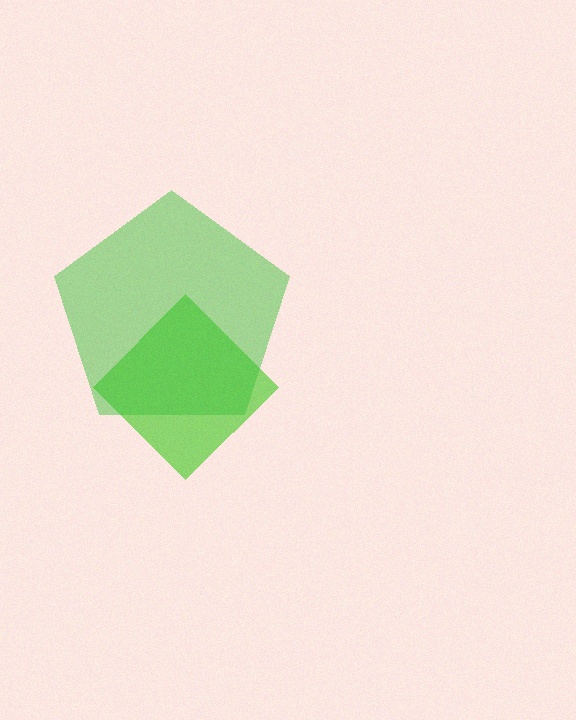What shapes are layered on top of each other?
The layered shapes are: a lime diamond, a green pentagon.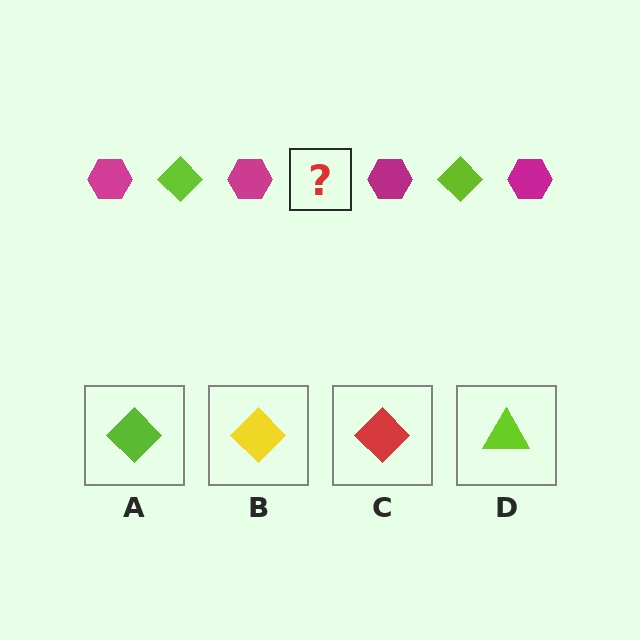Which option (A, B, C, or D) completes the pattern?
A.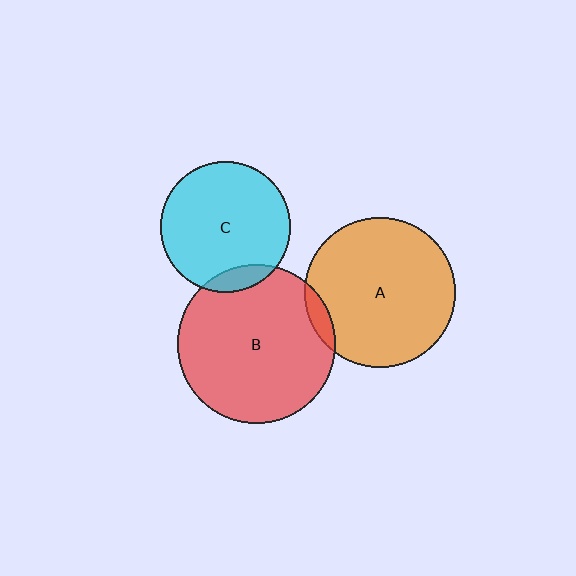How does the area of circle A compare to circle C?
Approximately 1.3 times.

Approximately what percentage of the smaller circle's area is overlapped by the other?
Approximately 10%.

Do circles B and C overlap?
Yes.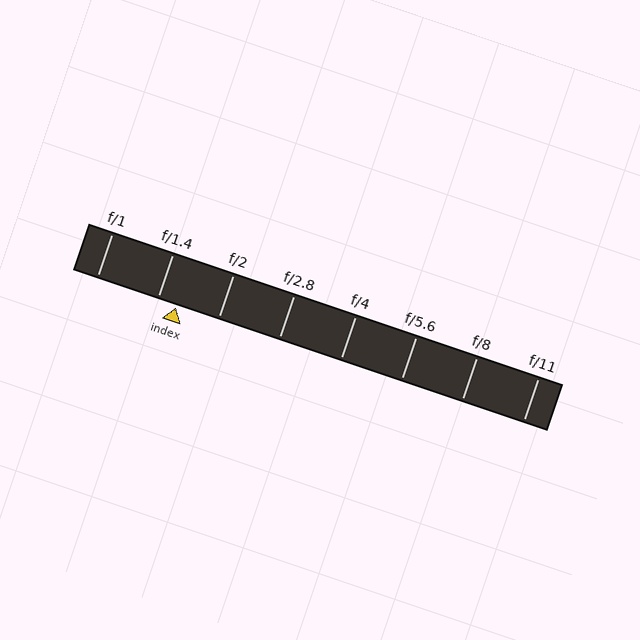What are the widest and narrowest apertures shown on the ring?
The widest aperture shown is f/1 and the narrowest is f/11.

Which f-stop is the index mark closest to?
The index mark is closest to f/1.4.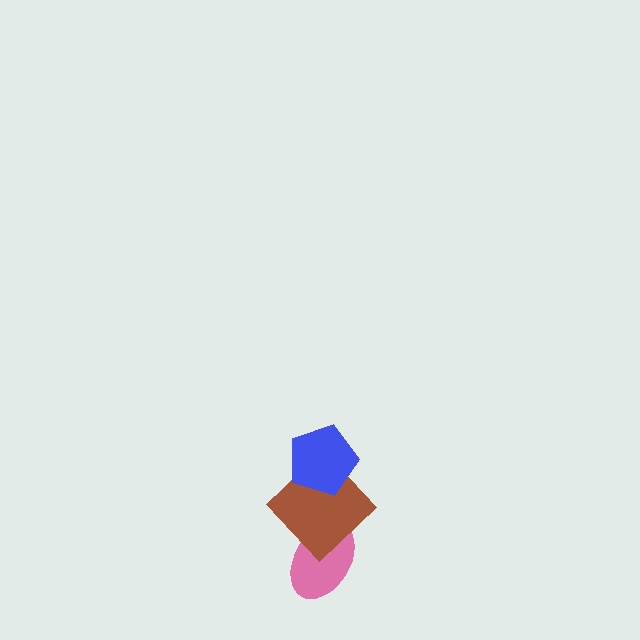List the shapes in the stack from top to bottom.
From top to bottom: the blue pentagon, the brown diamond, the pink ellipse.